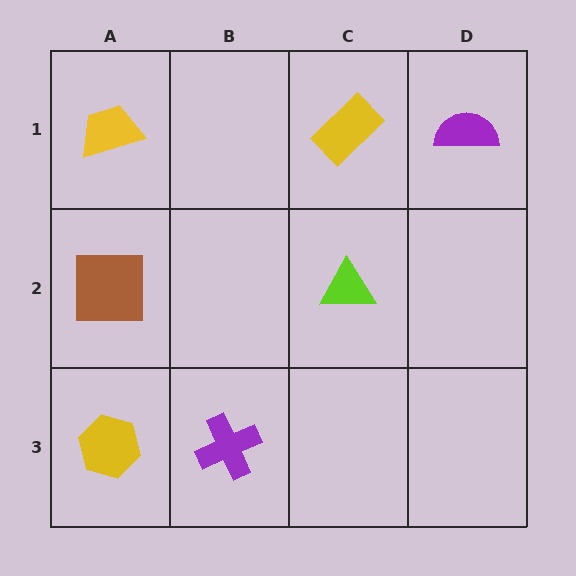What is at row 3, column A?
A yellow hexagon.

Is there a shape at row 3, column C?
No, that cell is empty.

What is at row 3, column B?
A purple cross.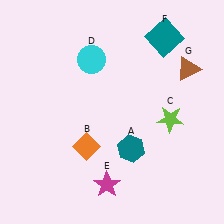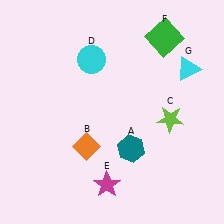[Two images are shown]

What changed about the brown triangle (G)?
In Image 1, G is brown. In Image 2, it changed to cyan.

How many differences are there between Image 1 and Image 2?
There are 2 differences between the two images.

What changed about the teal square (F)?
In Image 1, F is teal. In Image 2, it changed to green.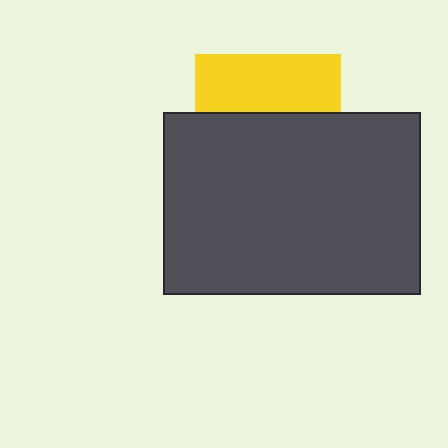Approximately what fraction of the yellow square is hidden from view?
Roughly 60% of the yellow square is hidden behind the dark gray rectangle.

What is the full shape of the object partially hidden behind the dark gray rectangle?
The partially hidden object is a yellow square.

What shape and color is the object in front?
The object in front is a dark gray rectangle.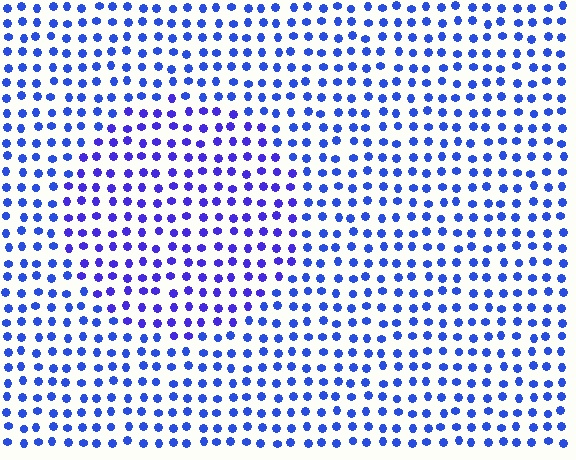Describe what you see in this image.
The image is filled with small blue elements in a uniform arrangement. A circle-shaped region is visible where the elements are tinted to a slightly different hue, forming a subtle color boundary.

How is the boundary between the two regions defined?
The boundary is defined purely by a slight shift in hue (about 21 degrees). Spacing, size, and orientation are identical on both sides.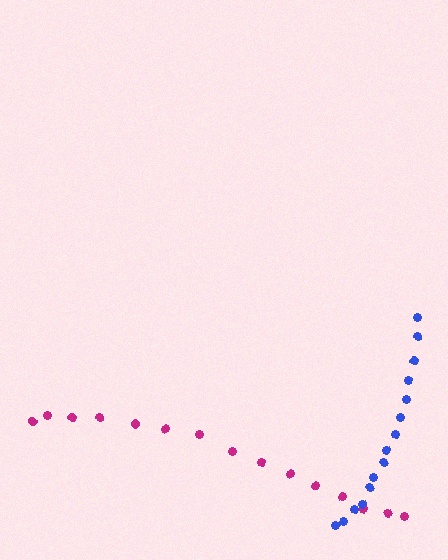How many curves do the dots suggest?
There are 2 distinct paths.